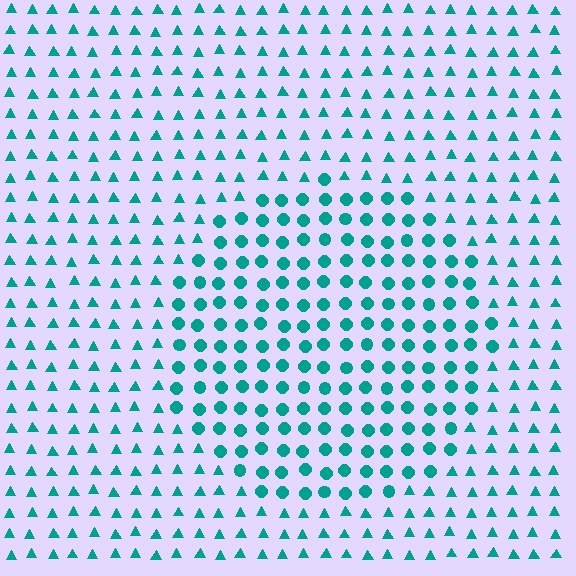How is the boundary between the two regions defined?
The boundary is defined by a change in element shape: circles inside vs. triangles outside. All elements share the same color and spacing.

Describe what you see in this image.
The image is filled with small teal elements arranged in a uniform grid. A circle-shaped region contains circles, while the surrounding area contains triangles. The boundary is defined purely by the change in element shape.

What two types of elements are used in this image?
The image uses circles inside the circle region and triangles outside it.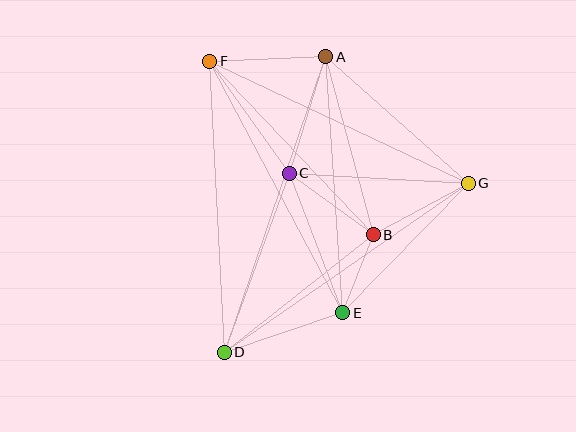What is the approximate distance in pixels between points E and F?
The distance between E and F is approximately 284 pixels.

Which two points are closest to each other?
Points B and E are closest to each other.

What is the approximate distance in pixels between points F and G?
The distance between F and G is approximately 286 pixels.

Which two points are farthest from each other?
Points A and D are farthest from each other.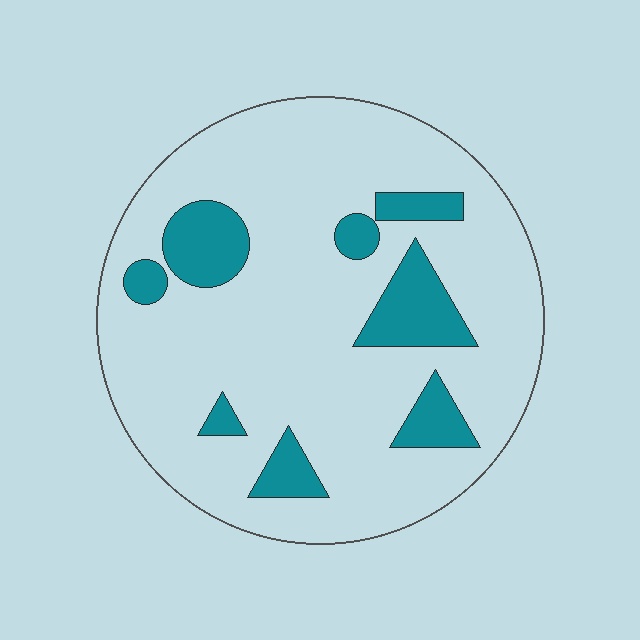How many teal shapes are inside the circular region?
8.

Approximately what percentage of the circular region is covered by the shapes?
Approximately 15%.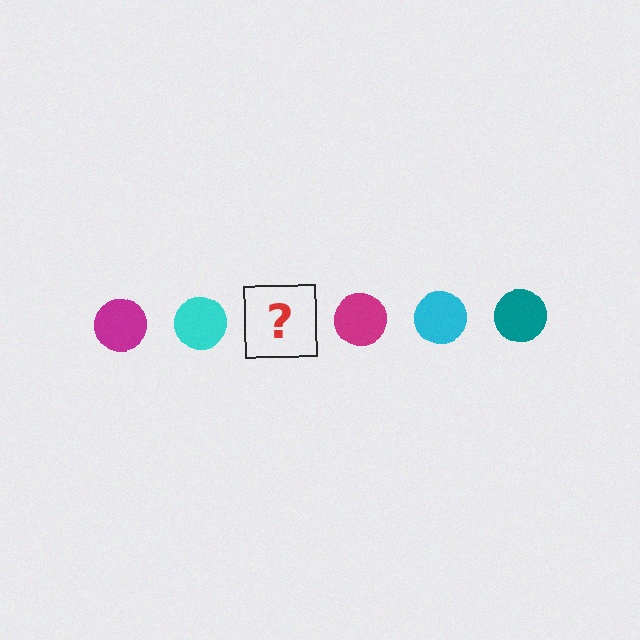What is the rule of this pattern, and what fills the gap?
The rule is that the pattern cycles through magenta, cyan, teal circles. The gap should be filled with a teal circle.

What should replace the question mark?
The question mark should be replaced with a teal circle.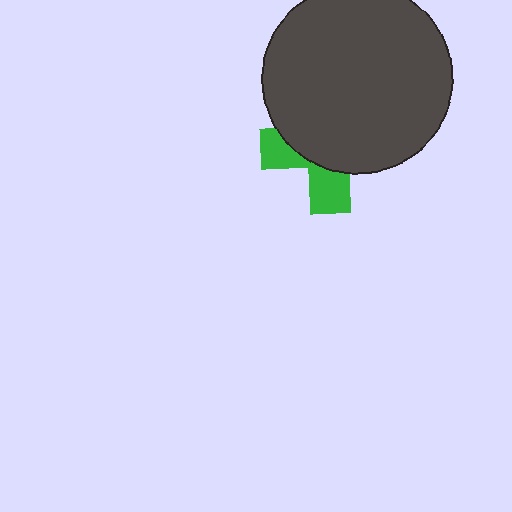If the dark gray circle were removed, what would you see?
You would see the complete green cross.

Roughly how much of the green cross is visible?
A small part of it is visible (roughly 34%).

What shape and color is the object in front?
The object in front is a dark gray circle.